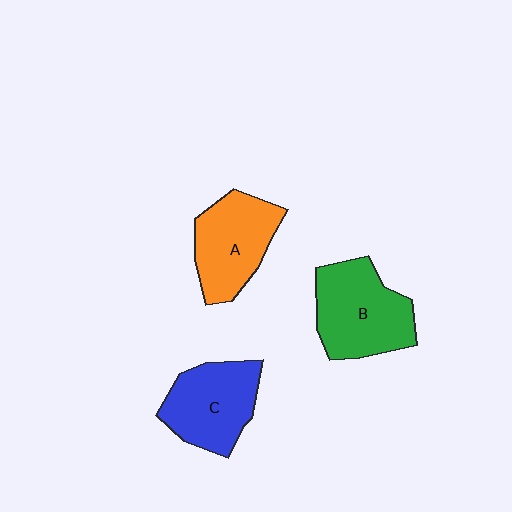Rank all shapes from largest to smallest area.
From largest to smallest: B (green), C (blue), A (orange).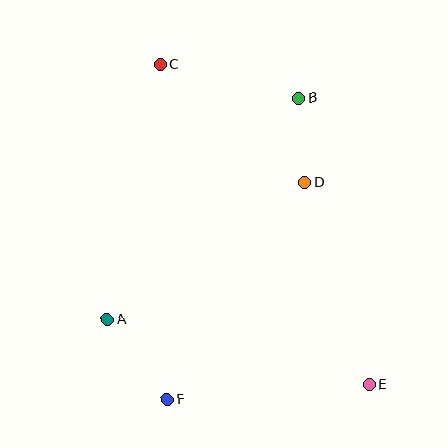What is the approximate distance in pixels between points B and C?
The distance between B and C is approximately 142 pixels.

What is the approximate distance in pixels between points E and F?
The distance between E and F is approximately 203 pixels.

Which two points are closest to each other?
Points B and D are closest to each other.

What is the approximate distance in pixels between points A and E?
The distance between A and E is approximately 270 pixels.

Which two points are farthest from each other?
Points C and E are farthest from each other.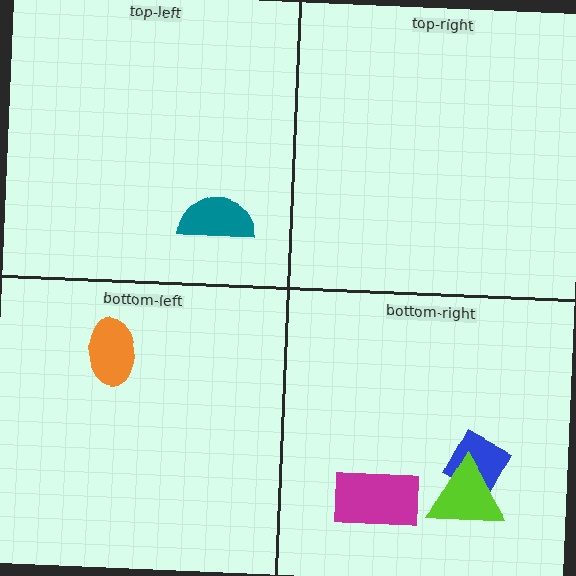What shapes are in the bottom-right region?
The blue diamond, the magenta rectangle, the lime triangle.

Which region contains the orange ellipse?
The bottom-left region.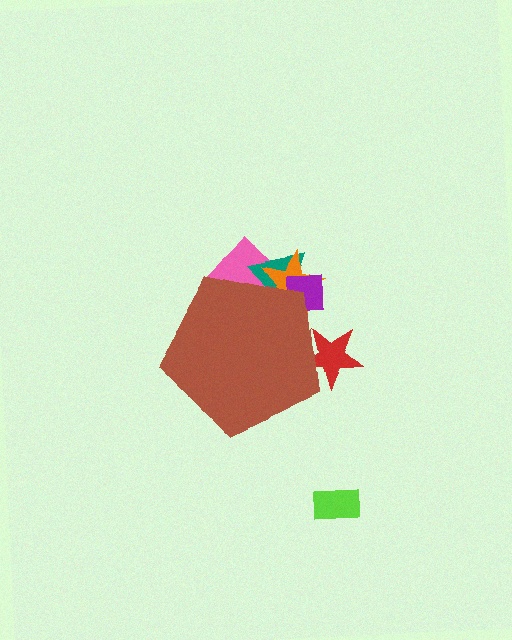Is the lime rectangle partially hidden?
No, the lime rectangle is fully visible.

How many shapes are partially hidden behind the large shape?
5 shapes are partially hidden.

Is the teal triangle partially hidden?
Yes, the teal triangle is partially hidden behind the brown pentagon.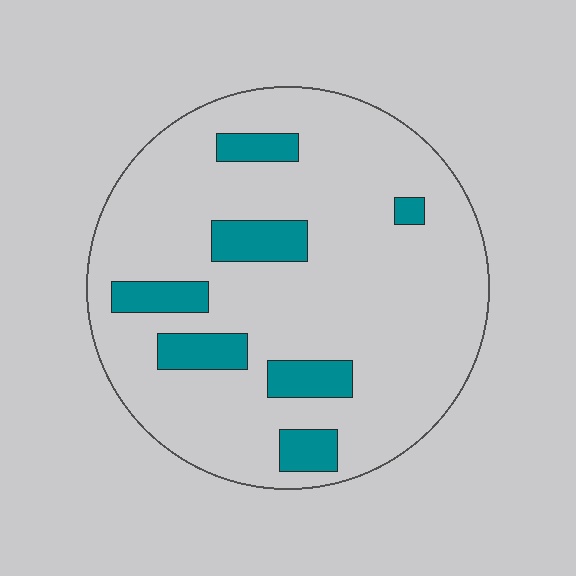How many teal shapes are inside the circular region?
7.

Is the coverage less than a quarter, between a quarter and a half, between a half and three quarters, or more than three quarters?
Less than a quarter.